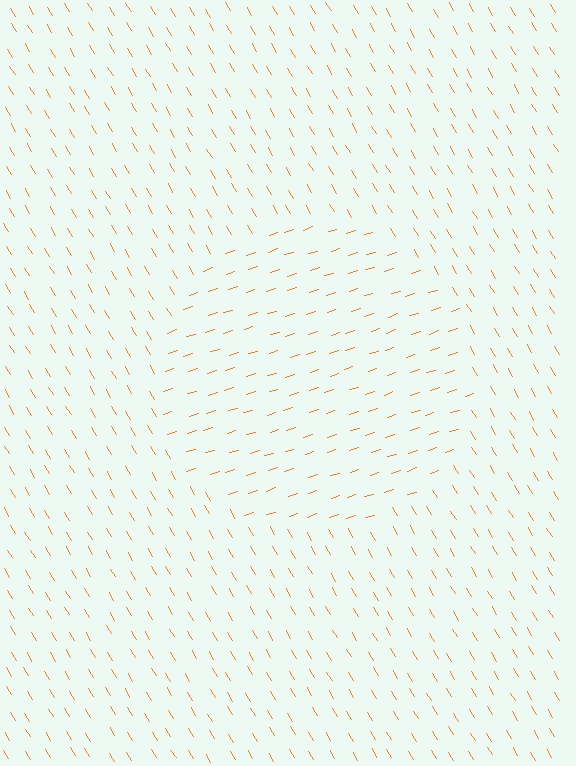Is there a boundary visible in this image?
Yes, there is a texture boundary formed by a change in line orientation.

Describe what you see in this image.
The image is filled with small orange line segments. A circle region in the image has lines oriented differently from the surrounding lines, creating a visible texture boundary.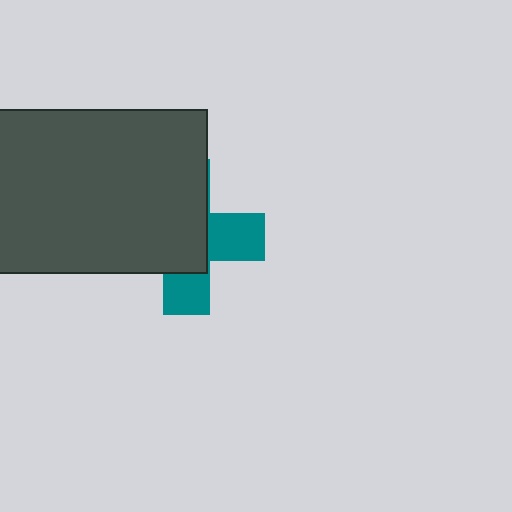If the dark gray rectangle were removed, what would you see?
You would see the complete teal cross.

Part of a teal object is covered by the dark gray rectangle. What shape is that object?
It is a cross.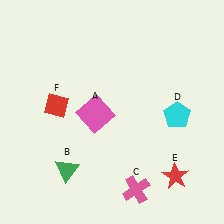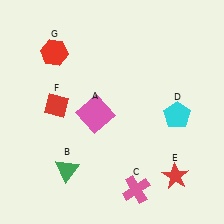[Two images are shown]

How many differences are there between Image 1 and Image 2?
There is 1 difference between the two images.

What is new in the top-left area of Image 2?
A red hexagon (G) was added in the top-left area of Image 2.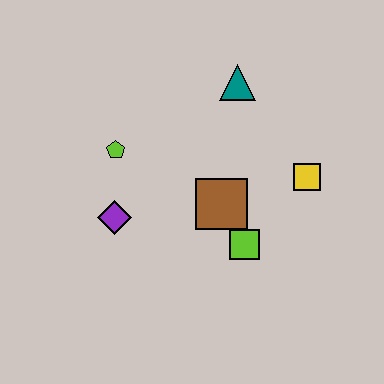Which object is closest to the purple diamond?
The lime pentagon is closest to the purple diamond.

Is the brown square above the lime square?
Yes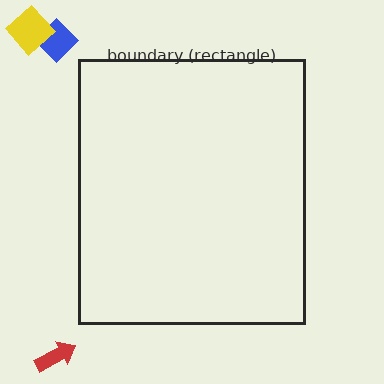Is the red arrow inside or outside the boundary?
Outside.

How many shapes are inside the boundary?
0 inside, 3 outside.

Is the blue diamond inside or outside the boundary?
Outside.